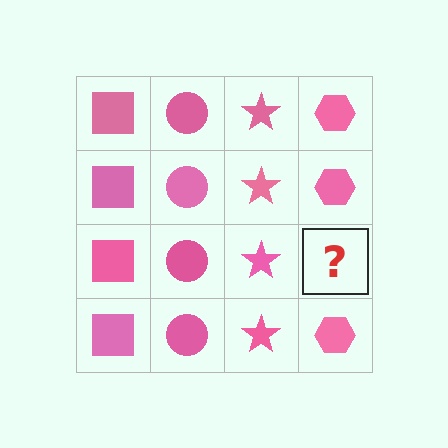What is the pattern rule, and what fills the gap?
The rule is that each column has a consistent shape. The gap should be filled with a pink hexagon.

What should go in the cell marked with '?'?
The missing cell should contain a pink hexagon.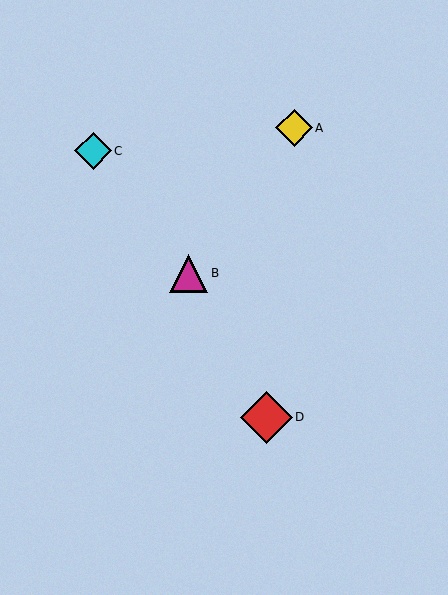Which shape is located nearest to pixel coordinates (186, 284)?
The magenta triangle (labeled B) at (188, 273) is nearest to that location.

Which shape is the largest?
The red diamond (labeled D) is the largest.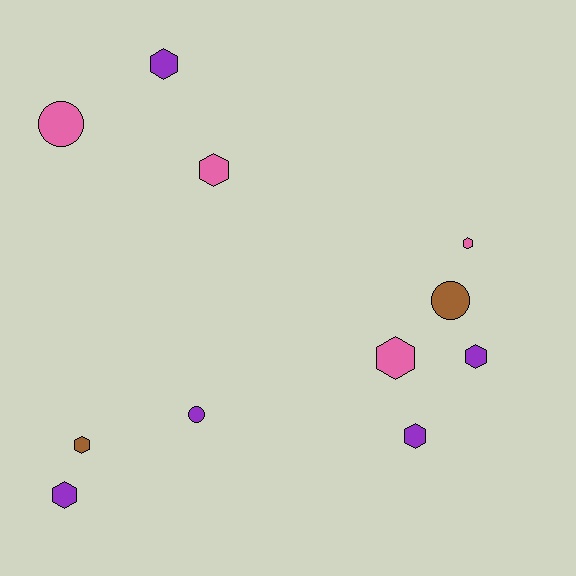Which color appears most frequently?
Purple, with 5 objects.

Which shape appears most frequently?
Hexagon, with 8 objects.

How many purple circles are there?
There is 1 purple circle.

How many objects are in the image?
There are 11 objects.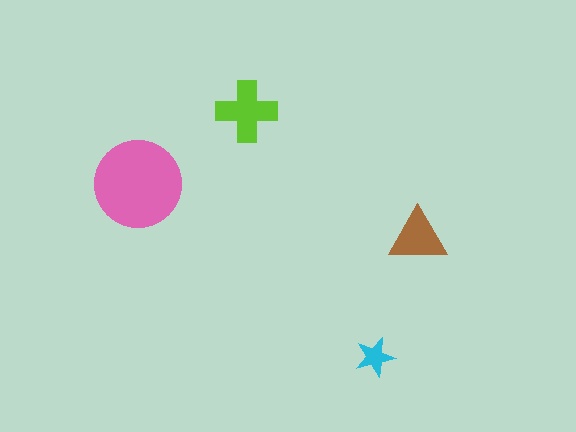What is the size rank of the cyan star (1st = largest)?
4th.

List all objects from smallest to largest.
The cyan star, the brown triangle, the lime cross, the pink circle.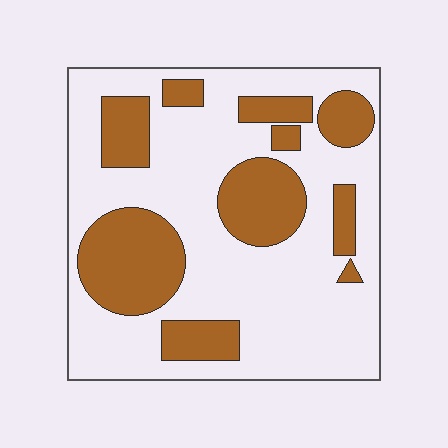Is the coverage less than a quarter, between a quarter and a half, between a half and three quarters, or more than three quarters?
Between a quarter and a half.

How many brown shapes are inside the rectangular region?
10.